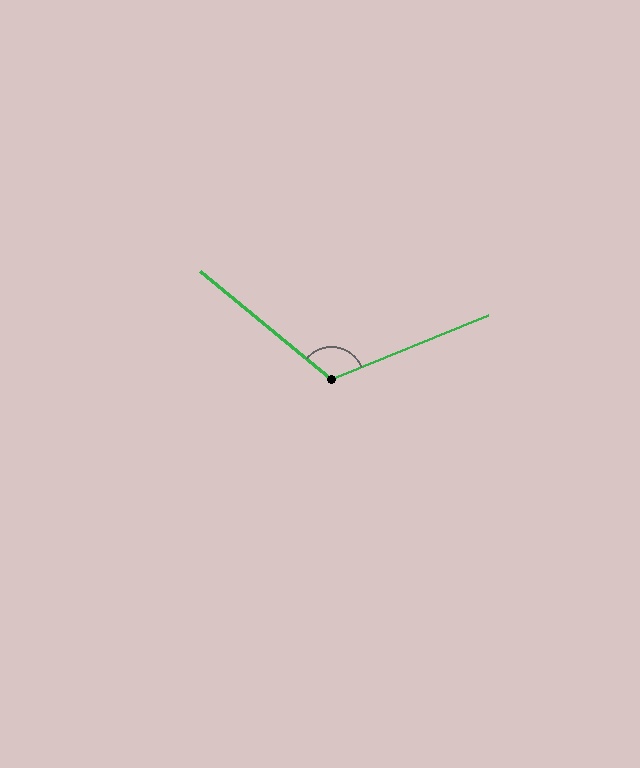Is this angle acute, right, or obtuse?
It is obtuse.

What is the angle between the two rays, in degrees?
Approximately 118 degrees.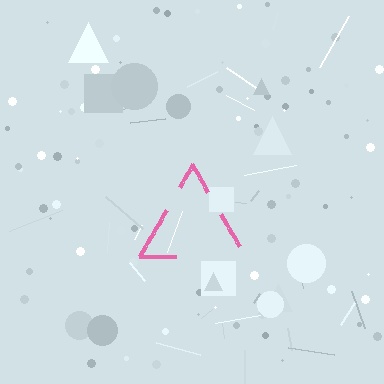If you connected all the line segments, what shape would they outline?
They would outline a triangle.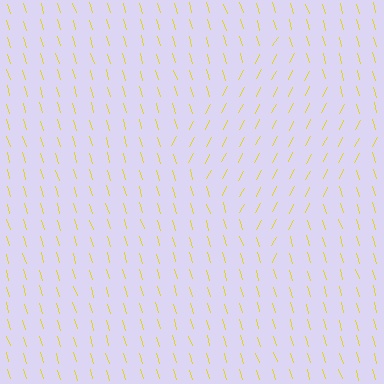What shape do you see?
I see a diamond.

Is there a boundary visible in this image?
Yes, there is a texture boundary formed by a change in line orientation.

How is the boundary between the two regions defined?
The boundary is defined purely by a change in line orientation (approximately 45 degrees difference). All lines are the same color and thickness.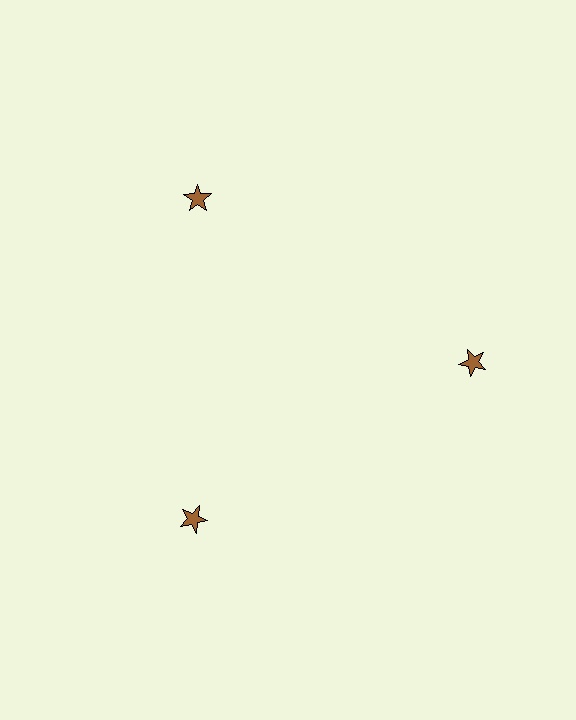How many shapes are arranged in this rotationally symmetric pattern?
There are 3 shapes, arranged in 3 groups of 1.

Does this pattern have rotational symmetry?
Yes, this pattern has 3-fold rotational symmetry. It looks the same after rotating 120 degrees around the center.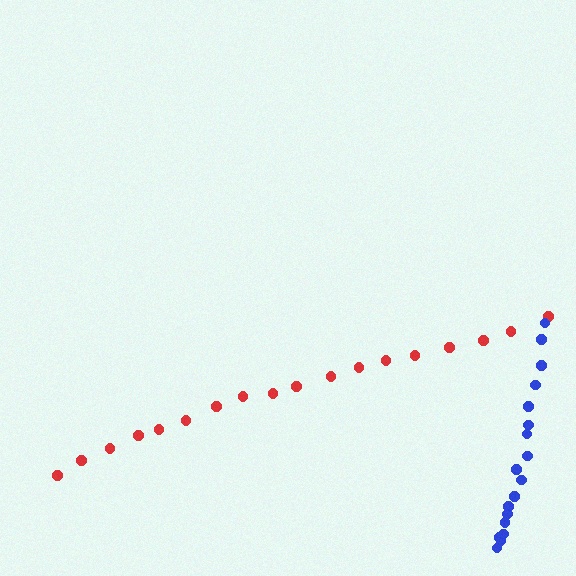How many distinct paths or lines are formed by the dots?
There are 2 distinct paths.